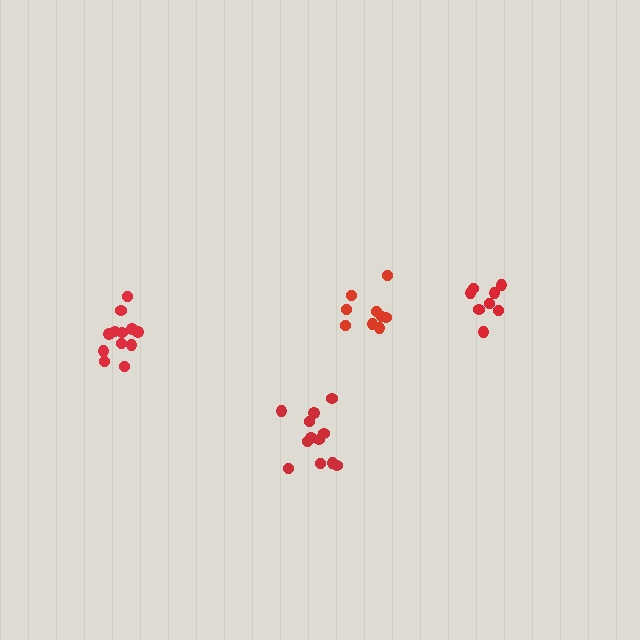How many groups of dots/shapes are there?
There are 4 groups.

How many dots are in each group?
Group 1: 9 dots, Group 2: 8 dots, Group 3: 12 dots, Group 4: 12 dots (41 total).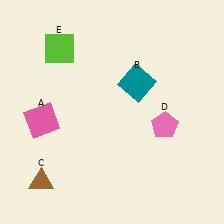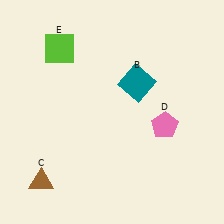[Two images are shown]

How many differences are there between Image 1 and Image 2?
There is 1 difference between the two images.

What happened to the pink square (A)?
The pink square (A) was removed in Image 2. It was in the bottom-left area of Image 1.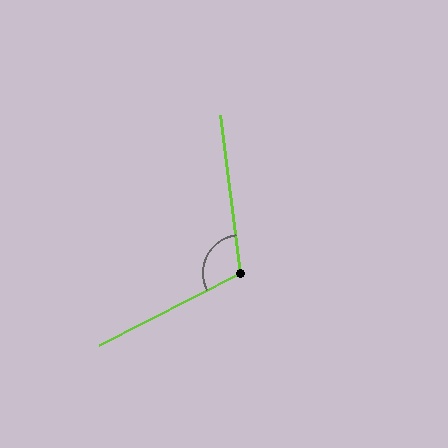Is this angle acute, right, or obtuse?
It is obtuse.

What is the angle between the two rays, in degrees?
Approximately 110 degrees.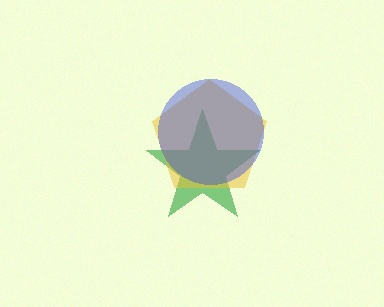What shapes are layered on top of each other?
The layered shapes are: a green star, a yellow pentagon, a blue circle.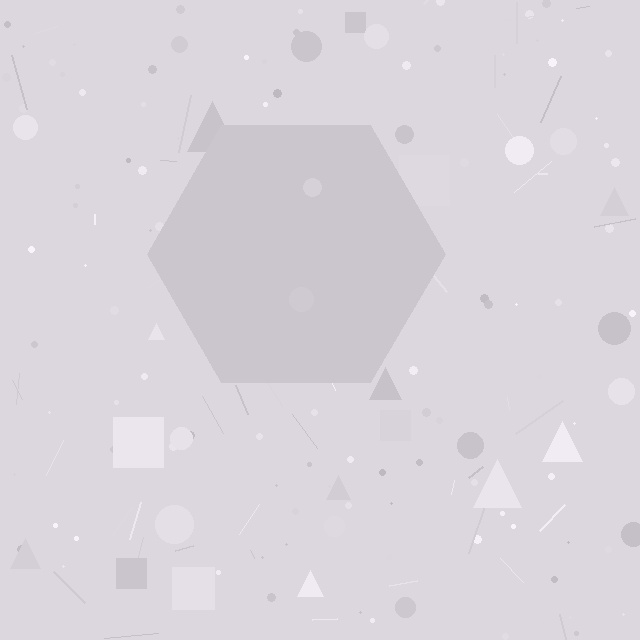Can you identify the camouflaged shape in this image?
The camouflaged shape is a hexagon.